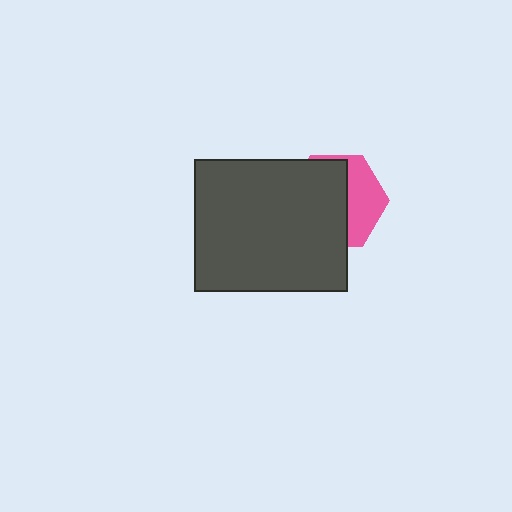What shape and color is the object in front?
The object in front is a dark gray rectangle.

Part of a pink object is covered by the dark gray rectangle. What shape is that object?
It is a hexagon.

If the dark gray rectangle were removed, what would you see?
You would see the complete pink hexagon.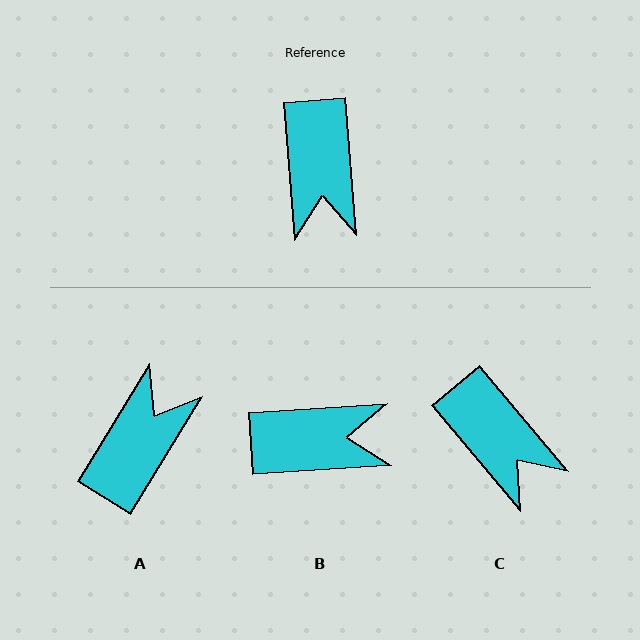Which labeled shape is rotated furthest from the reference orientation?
A, about 144 degrees away.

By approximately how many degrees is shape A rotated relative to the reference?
Approximately 144 degrees counter-clockwise.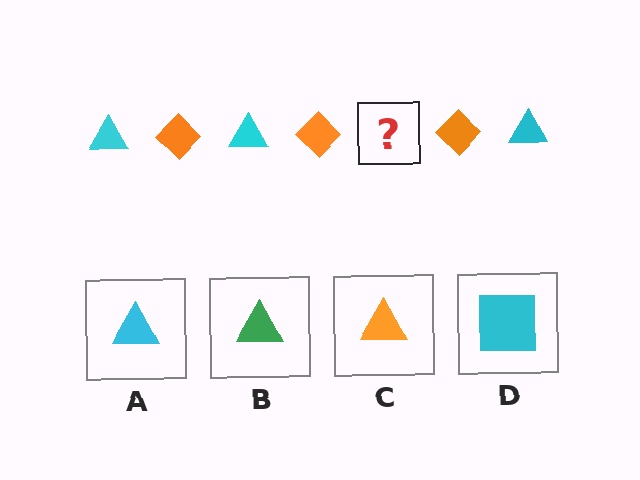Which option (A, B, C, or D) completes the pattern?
A.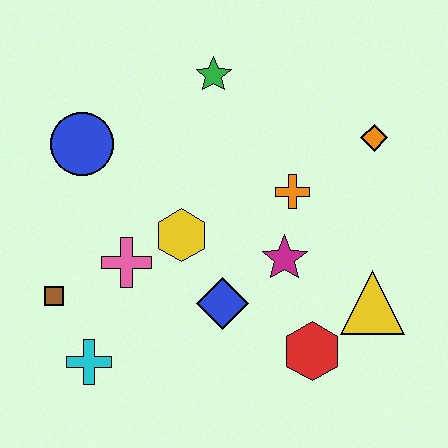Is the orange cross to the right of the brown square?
Yes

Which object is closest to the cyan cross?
The brown square is closest to the cyan cross.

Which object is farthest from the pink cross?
The orange diamond is farthest from the pink cross.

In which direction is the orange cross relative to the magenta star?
The orange cross is above the magenta star.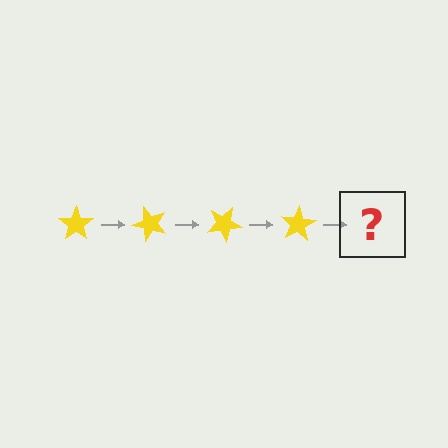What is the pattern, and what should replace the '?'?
The pattern is that the star rotates 50 degrees each step. The '?' should be a yellow star rotated 200 degrees.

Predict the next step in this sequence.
The next step is a yellow star rotated 200 degrees.